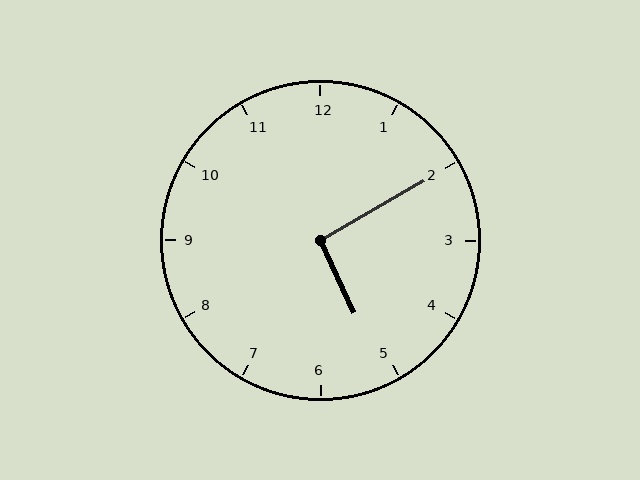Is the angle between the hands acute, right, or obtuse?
It is right.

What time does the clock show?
5:10.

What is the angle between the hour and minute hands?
Approximately 95 degrees.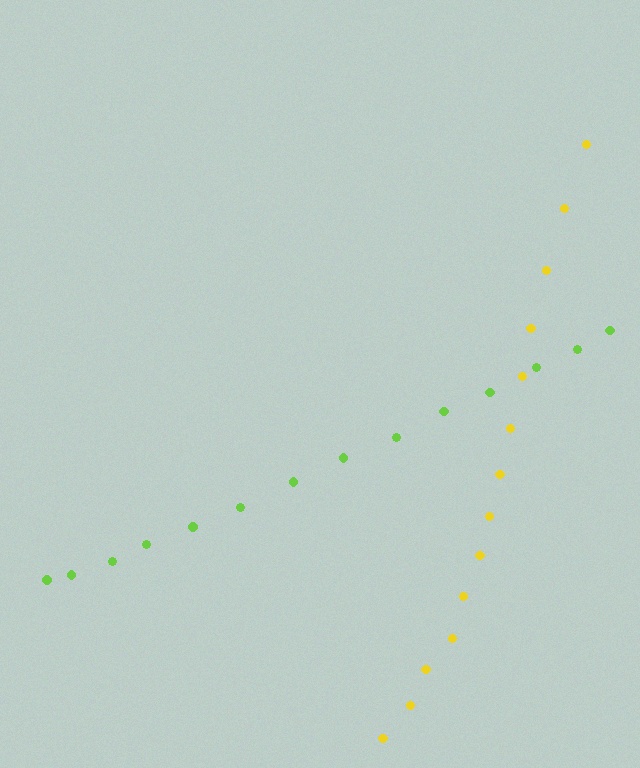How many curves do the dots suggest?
There are 2 distinct paths.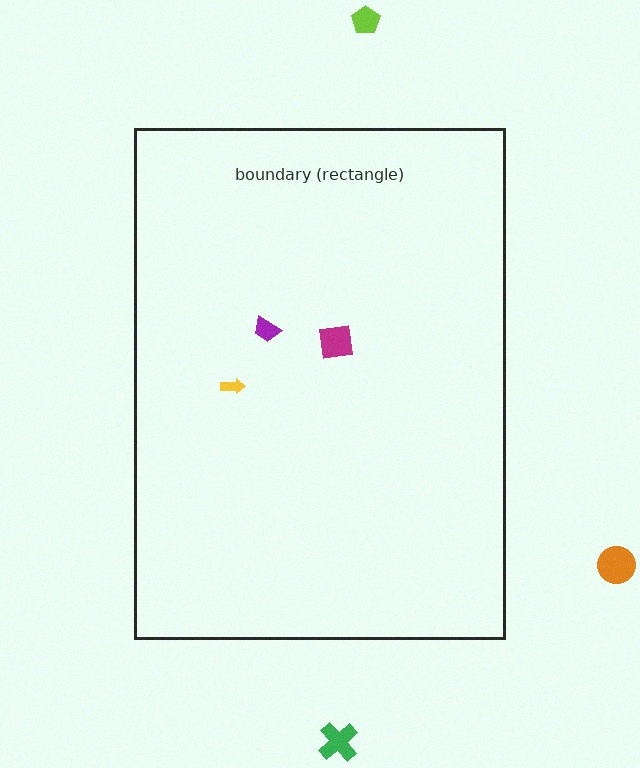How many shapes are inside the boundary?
3 inside, 3 outside.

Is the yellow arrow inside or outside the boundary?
Inside.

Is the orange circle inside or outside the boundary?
Outside.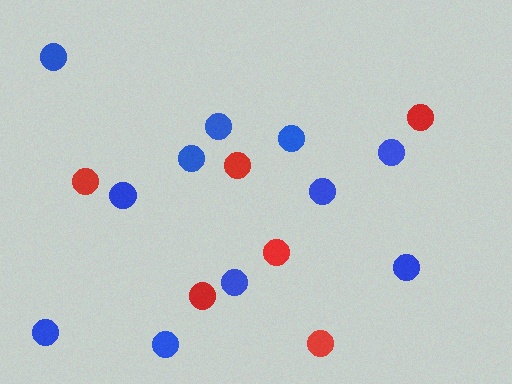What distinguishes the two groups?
There are 2 groups: one group of red circles (6) and one group of blue circles (11).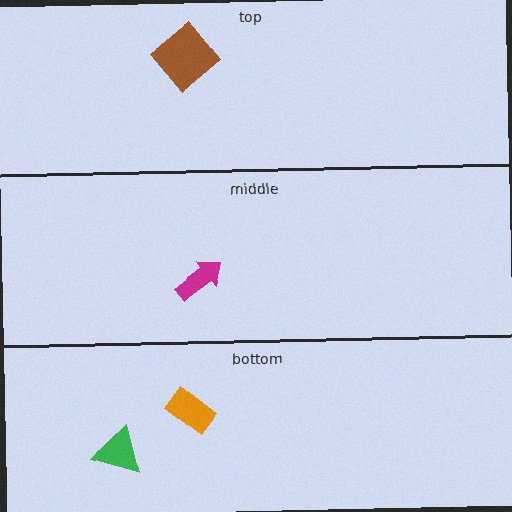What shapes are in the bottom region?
The green triangle, the orange rectangle.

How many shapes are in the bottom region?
2.